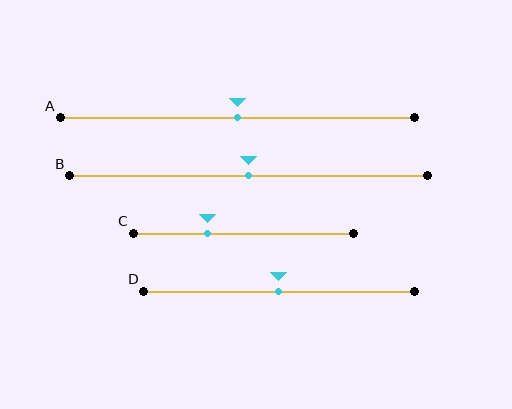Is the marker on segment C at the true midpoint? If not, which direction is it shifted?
No, the marker on segment C is shifted to the left by about 16% of the segment length.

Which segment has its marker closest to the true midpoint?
Segment A has its marker closest to the true midpoint.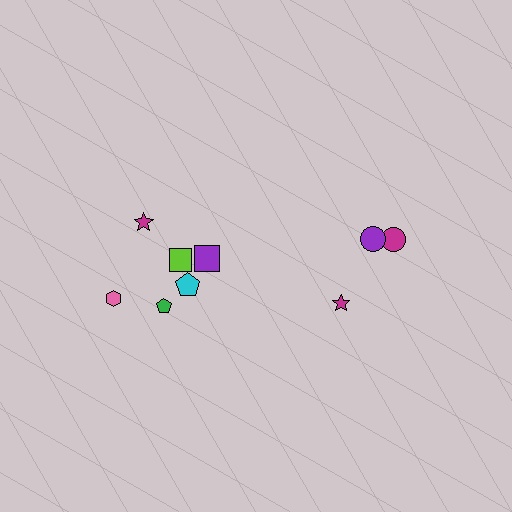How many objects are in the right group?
There are 3 objects.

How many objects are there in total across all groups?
There are 9 objects.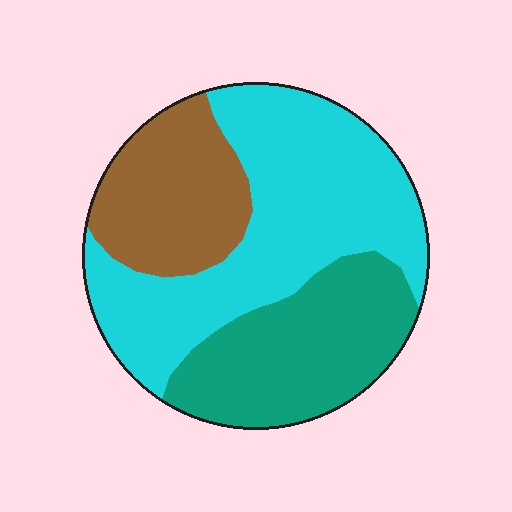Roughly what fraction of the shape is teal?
Teal takes up between a sixth and a third of the shape.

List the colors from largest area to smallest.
From largest to smallest: cyan, teal, brown.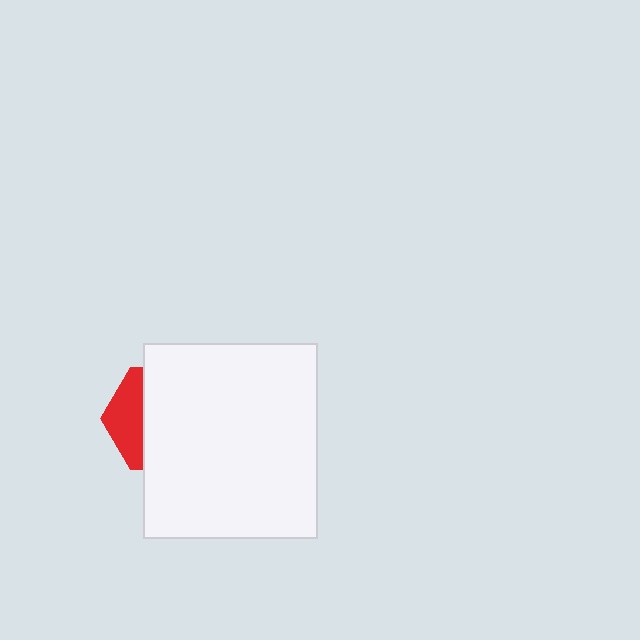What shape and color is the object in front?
The object in front is a white rectangle.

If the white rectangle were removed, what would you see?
You would see the complete red hexagon.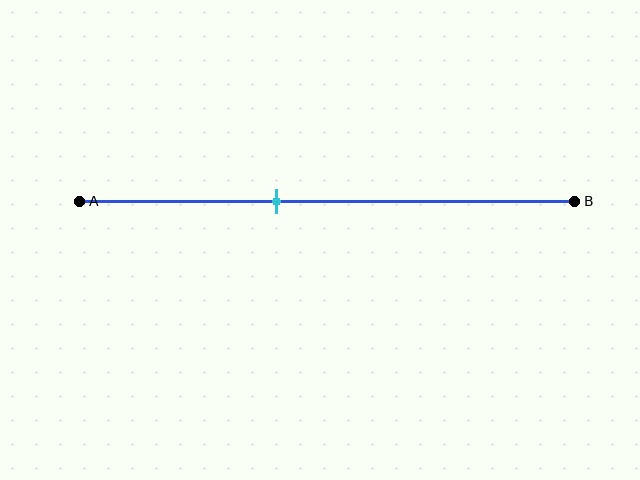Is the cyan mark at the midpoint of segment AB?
No, the mark is at about 40% from A, not at the 50% midpoint.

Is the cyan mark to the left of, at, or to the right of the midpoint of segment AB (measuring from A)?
The cyan mark is to the left of the midpoint of segment AB.